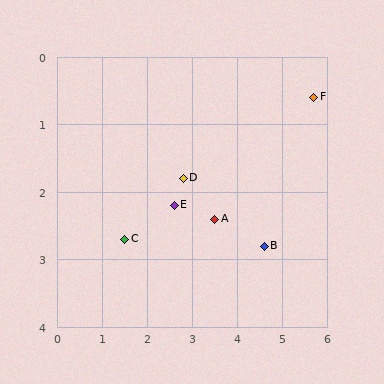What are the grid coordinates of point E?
Point E is at approximately (2.6, 2.2).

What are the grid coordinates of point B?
Point B is at approximately (4.6, 2.8).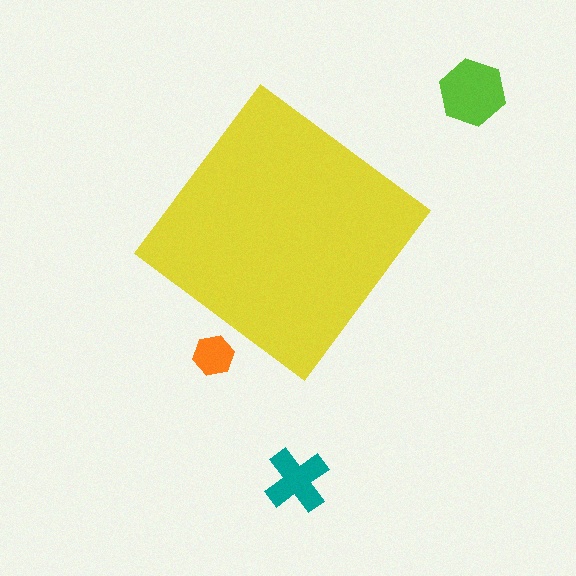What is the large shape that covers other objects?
A yellow diamond.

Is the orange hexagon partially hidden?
No, the orange hexagon is fully visible.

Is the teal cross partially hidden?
No, the teal cross is fully visible.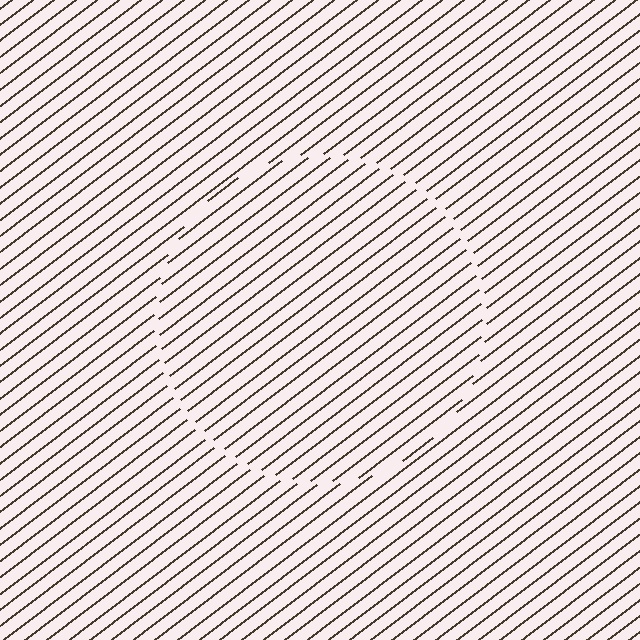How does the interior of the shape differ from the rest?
The interior of the shape contains the same grating, shifted by half a period — the contour is defined by the phase discontinuity where line-ends from the inner and outer gratings abut.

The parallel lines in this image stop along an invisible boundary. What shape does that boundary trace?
An illusory circle. The interior of the shape contains the same grating, shifted by half a period — the contour is defined by the phase discontinuity where line-ends from the inner and outer gratings abut.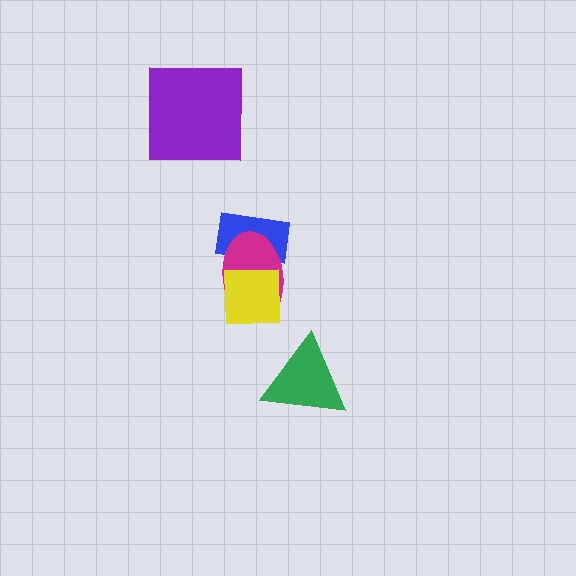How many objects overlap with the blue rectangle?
1 object overlaps with the blue rectangle.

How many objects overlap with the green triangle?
0 objects overlap with the green triangle.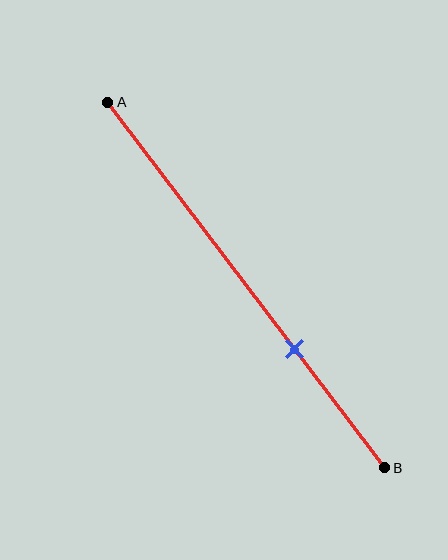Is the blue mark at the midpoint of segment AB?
No, the mark is at about 70% from A, not at the 50% midpoint.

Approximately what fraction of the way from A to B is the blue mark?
The blue mark is approximately 70% of the way from A to B.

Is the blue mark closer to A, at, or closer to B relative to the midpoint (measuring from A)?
The blue mark is closer to point B than the midpoint of segment AB.